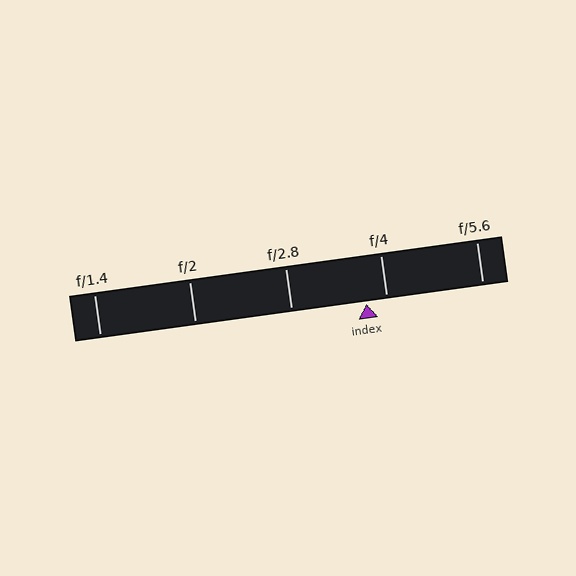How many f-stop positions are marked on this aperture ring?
There are 5 f-stop positions marked.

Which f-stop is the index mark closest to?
The index mark is closest to f/4.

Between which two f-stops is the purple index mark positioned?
The index mark is between f/2.8 and f/4.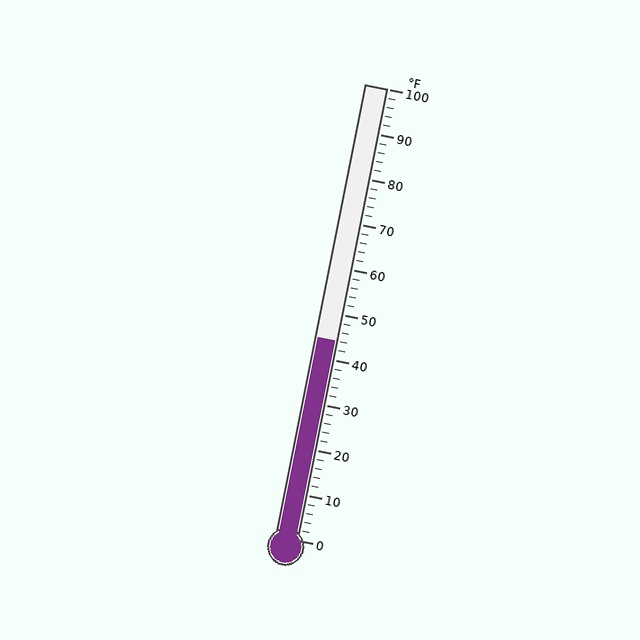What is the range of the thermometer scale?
The thermometer scale ranges from 0°F to 100°F.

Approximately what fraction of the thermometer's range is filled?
The thermometer is filled to approximately 45% of its range.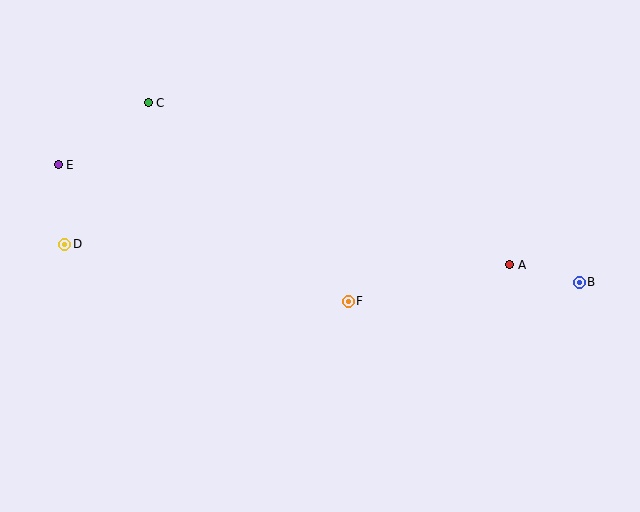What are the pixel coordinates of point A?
Point A is at (510, 265).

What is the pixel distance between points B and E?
The distance between B and E is 534 pixels.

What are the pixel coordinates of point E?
Point E is at (58, 165).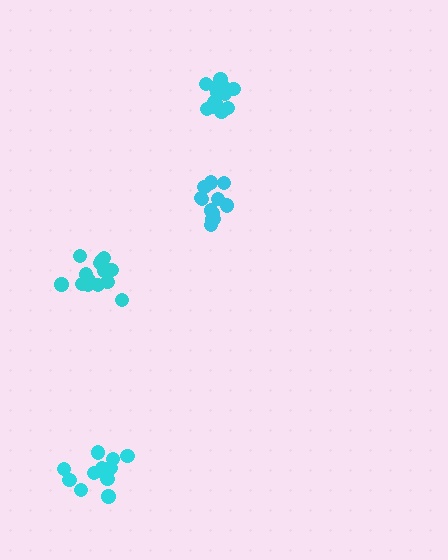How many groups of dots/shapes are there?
There are 4 groups.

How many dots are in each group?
Group 1: 13 dots, Group 2: 12 dots, Group 3: 14 dots, Group 4: 16 dots (55 total).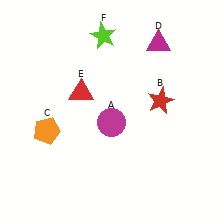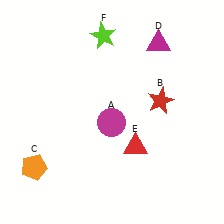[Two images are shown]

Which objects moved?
The objects that moved are: the orange pentagon (C), the red triangle (E).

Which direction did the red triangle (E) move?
The red triangle (E) moved down.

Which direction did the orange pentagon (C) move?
The orange pentagon (C) moved down.